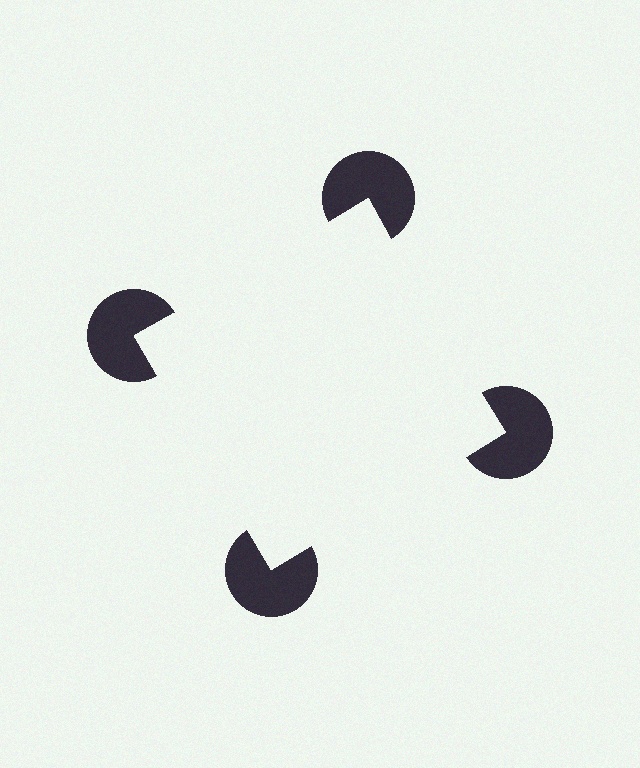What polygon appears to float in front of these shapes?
An illusory square — its edges are inferred from the aligned wedge cuts in the pac-man discs, not physically drawn.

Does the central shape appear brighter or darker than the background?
It typically appears slightly brighter than the background, even though no actual brightness change is drawn.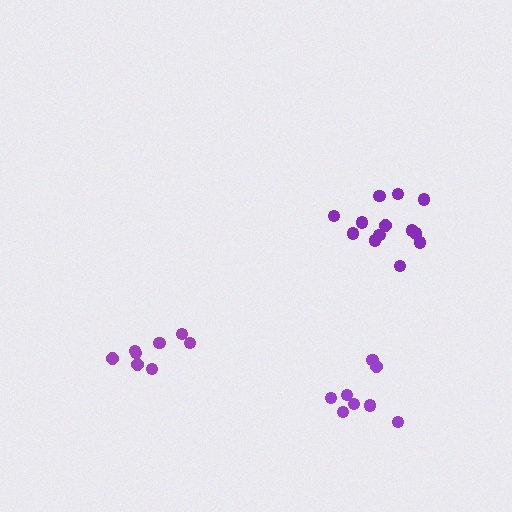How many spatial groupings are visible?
There are 3 spatial groupings.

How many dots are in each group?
Group 1: 8 dots, Group 2: 13 dots, Group 3: 9 dots (30 total).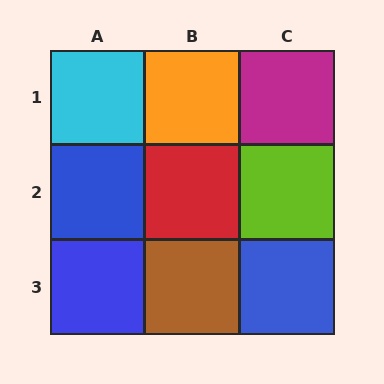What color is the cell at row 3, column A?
Blue.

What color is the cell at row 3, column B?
Brown.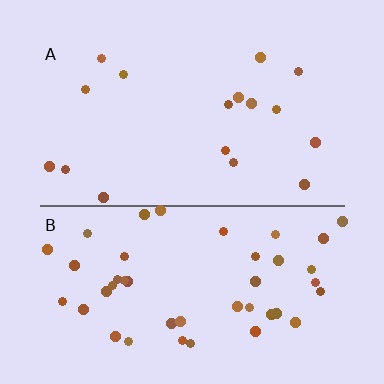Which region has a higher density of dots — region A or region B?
B (the bottom).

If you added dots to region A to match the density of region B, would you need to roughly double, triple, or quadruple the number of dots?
Approximately triple.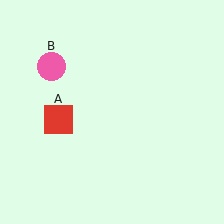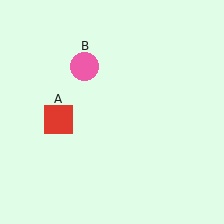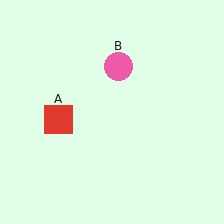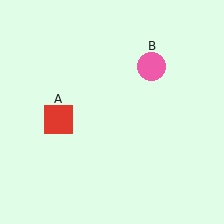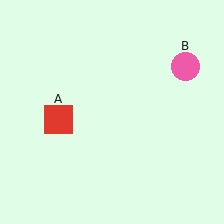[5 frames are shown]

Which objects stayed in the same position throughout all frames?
Red square (object A) remained stationary.